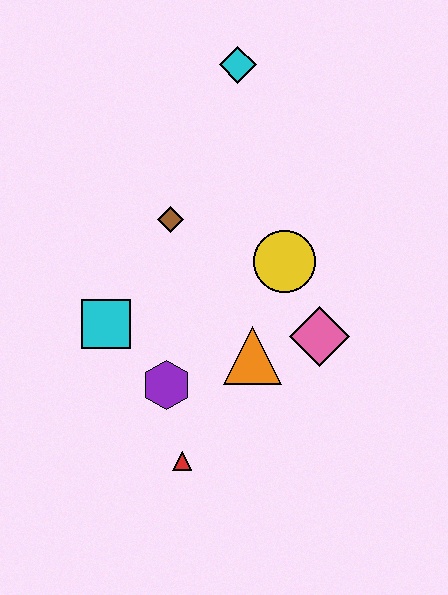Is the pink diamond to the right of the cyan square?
Yes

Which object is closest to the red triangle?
The purple hexagon is closest to the red triangle.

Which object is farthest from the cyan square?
The cyan diamond is farthest from the cyan square.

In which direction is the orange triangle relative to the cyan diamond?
The orange triangle is below the cyan diamond.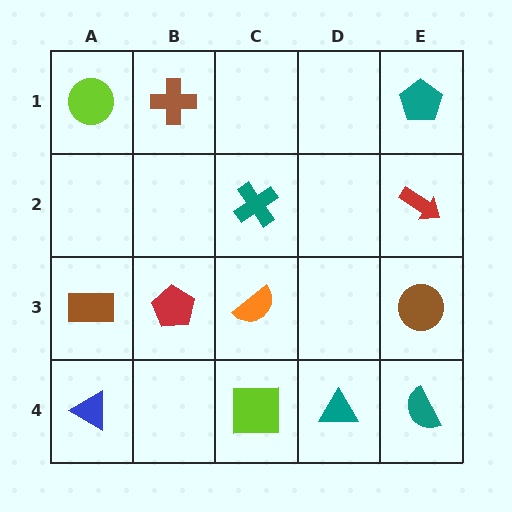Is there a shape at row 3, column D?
No, that cell is empty.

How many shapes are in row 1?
3 shapes.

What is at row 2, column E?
A red arrow.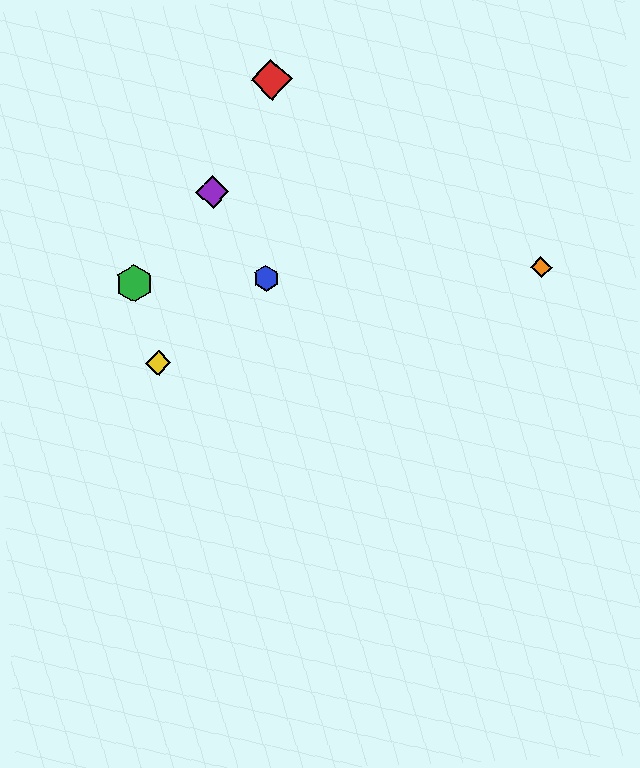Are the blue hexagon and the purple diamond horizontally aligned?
No, the blue hexagon is at y≈278 and the purple diamond is at y≈192.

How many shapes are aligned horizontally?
3 shapes (the blue hexagon, the green hexagon, the orange diamond) are aligned horizontally.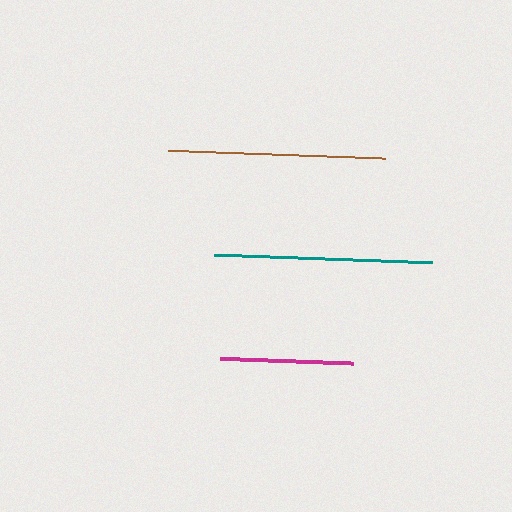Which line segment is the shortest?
The magenta line is the shortest at approximately 133 pixels.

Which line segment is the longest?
The teal line is the longest at approximately 218 pixels.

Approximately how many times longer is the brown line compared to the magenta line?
The brown line is approximately 1.6 times the length of the magenta line.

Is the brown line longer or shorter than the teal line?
The teal line is longer than the brown line.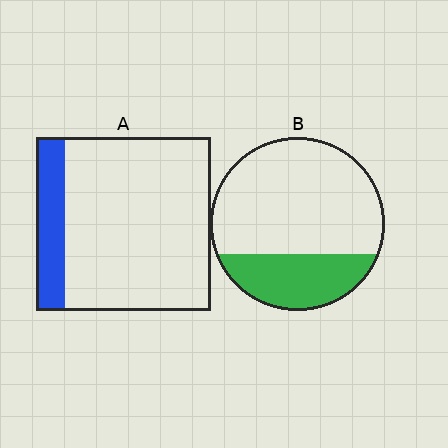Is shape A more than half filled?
No.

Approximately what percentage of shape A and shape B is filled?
A is approximately 15% and B is approximately 30%.